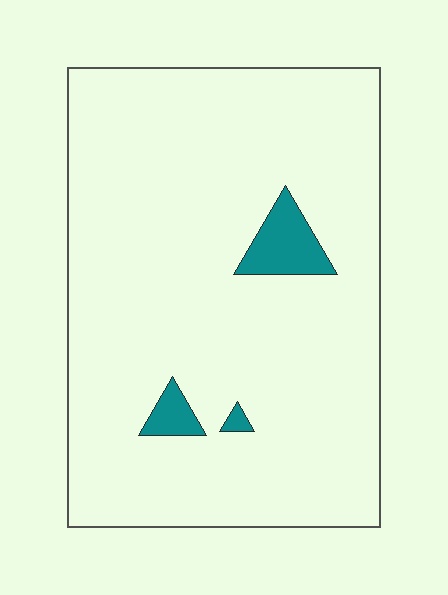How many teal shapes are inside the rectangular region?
3.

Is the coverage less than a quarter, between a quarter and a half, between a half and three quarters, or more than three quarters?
Less than a quarter.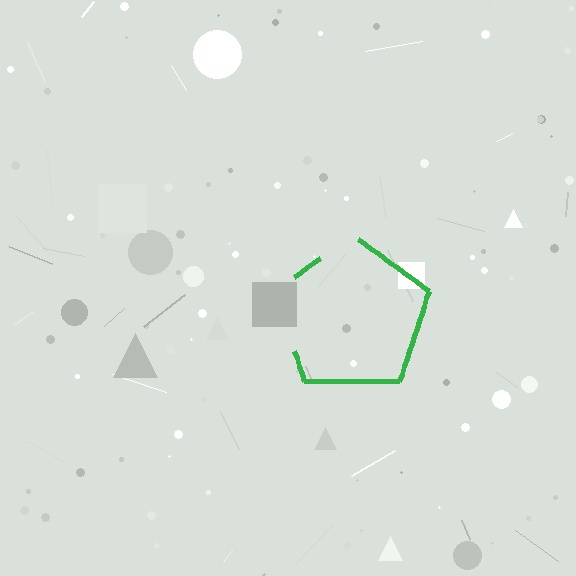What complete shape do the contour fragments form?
The contour fragments form a pentagon.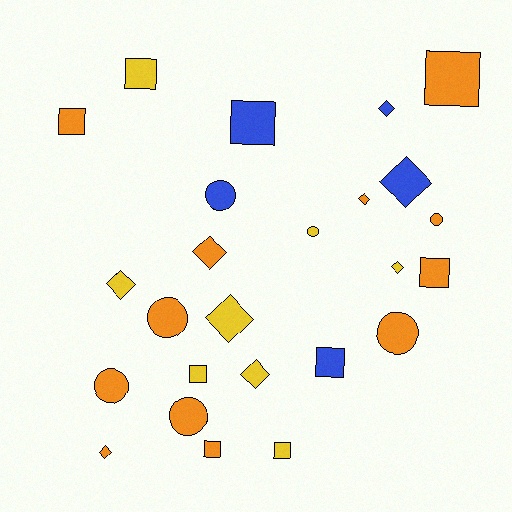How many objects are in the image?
There are 25 objects.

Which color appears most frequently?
Orange, with 12 objects.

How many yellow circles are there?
There is 1 yellow circle.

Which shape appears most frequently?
Square, with 9 objects.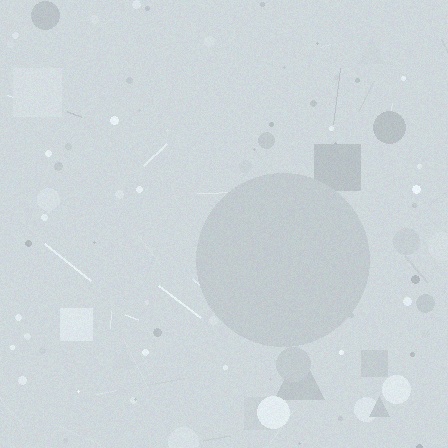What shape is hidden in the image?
A circle is hidden in the image.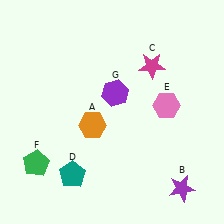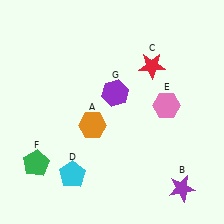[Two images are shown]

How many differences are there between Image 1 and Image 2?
There are 2 differences between the two images.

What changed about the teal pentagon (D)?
In Image 1, D is teal. In Image 2, it changed to cyan.